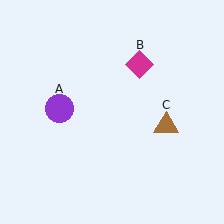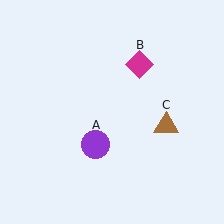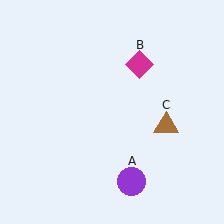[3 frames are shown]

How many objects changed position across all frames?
1 object changed position: purple circle (object A).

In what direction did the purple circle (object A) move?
The purple circle (object A) moved down and to the right.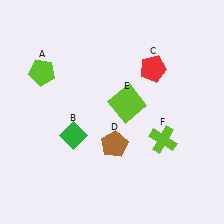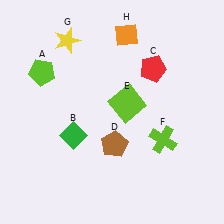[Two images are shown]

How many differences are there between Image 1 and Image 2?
There are 2 differences between the two images.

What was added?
A yellow star (G), an orange diamond (H) were added in Image 2.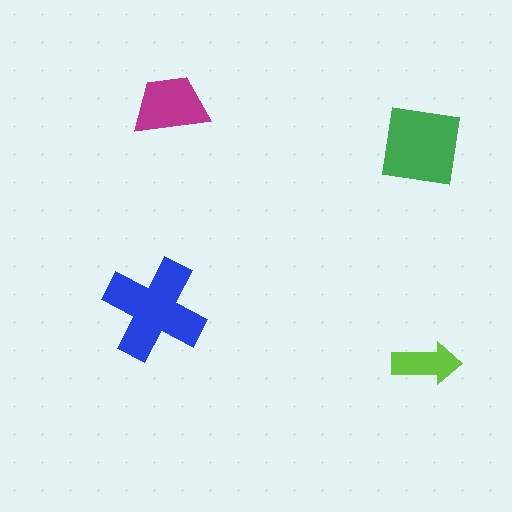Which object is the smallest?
The lime arrow.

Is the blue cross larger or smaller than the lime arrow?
Larger.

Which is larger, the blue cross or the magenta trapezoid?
The blue cross.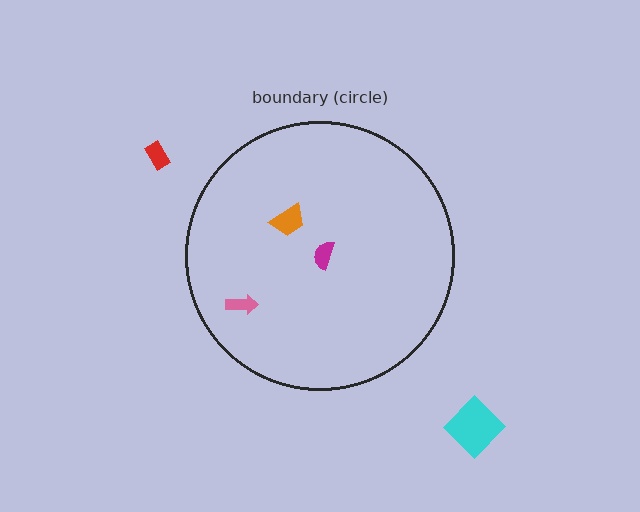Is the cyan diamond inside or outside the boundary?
Outside.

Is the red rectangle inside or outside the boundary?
Outside.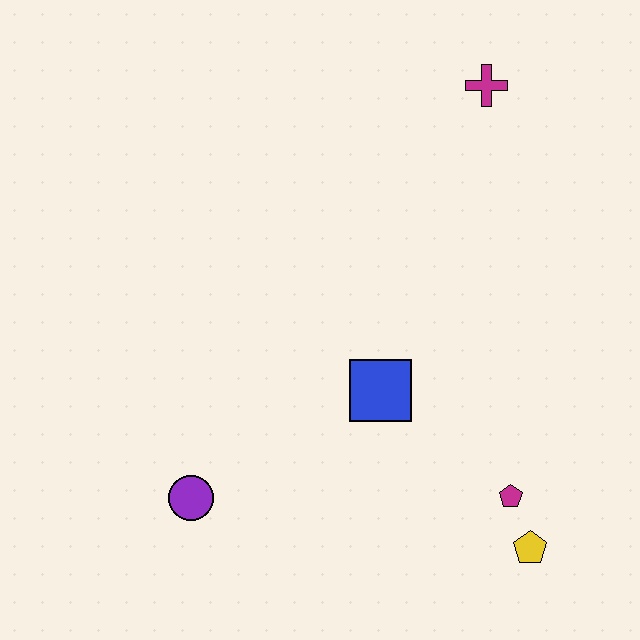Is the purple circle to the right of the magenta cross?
No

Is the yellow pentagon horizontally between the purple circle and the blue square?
No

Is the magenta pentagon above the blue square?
No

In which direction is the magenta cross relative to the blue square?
The magenta cross is above the blue square.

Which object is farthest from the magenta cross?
The purple circle is farthest from the magenta cross.